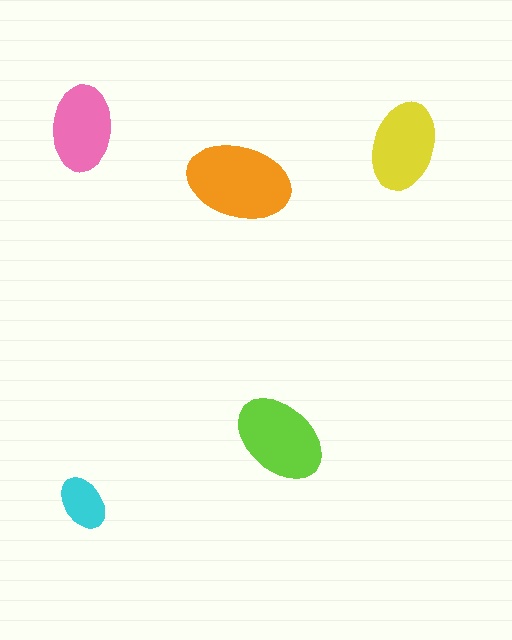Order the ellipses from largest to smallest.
the orange one, the lime one, the yellow one, the pink one, the cyan one.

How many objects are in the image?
There are 5 objects in the image.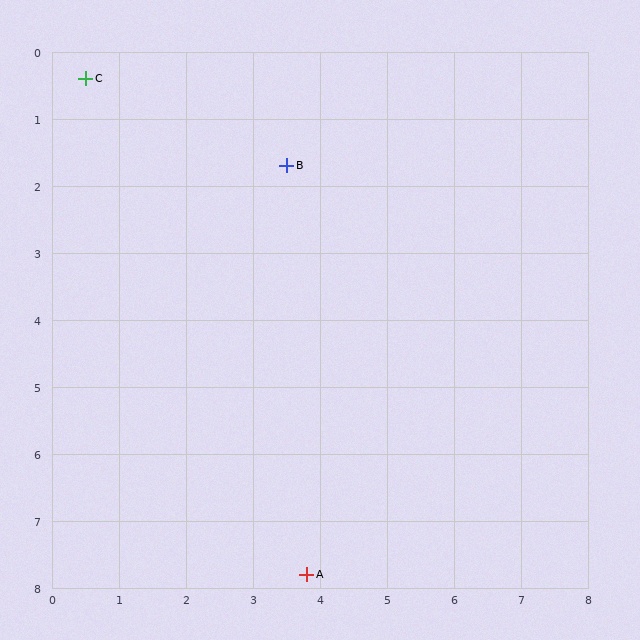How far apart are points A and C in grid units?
Points A and C are about 8.1 grid units apart.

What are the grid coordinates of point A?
Point A is at approximately (3.8, 7.8).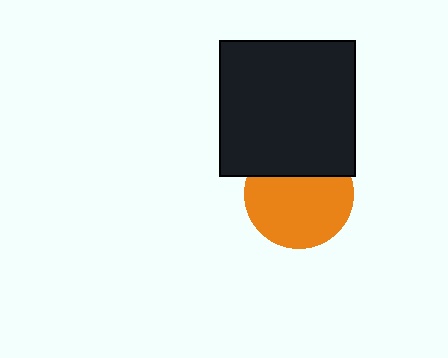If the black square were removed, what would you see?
You would see the complete orange circle.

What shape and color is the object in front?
The object in front is a black square.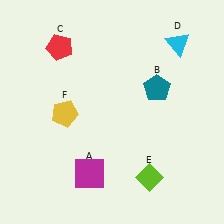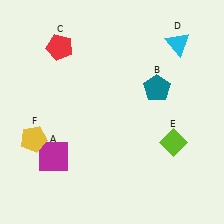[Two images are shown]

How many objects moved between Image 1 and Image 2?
3 objects moved between the two images.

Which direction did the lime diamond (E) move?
The lime diamond (E) moved up.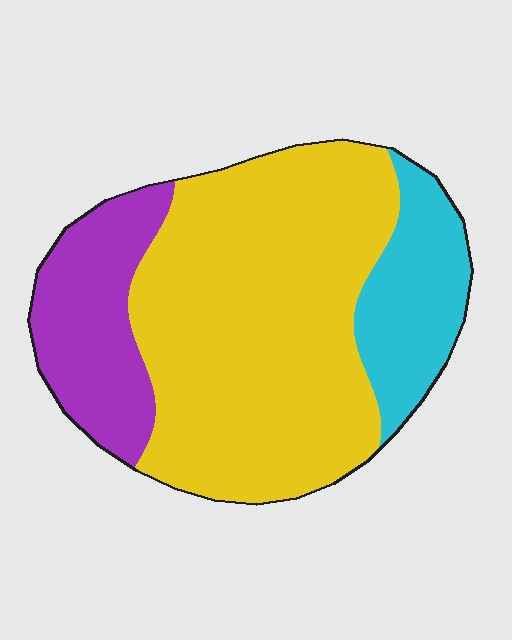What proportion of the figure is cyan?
Cyan takes up about one sixth (1/6) of the figure.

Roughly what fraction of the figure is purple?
Purple covers roughly 20% of the figure.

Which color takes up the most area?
Yellow, at roughly 65%.